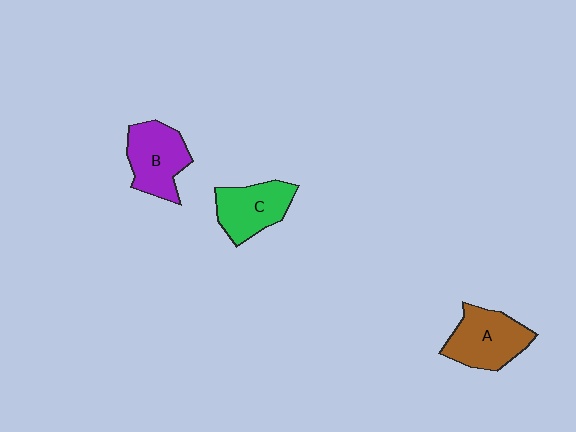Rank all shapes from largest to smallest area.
From largest to smallest: A (brown), B (purple), C (green).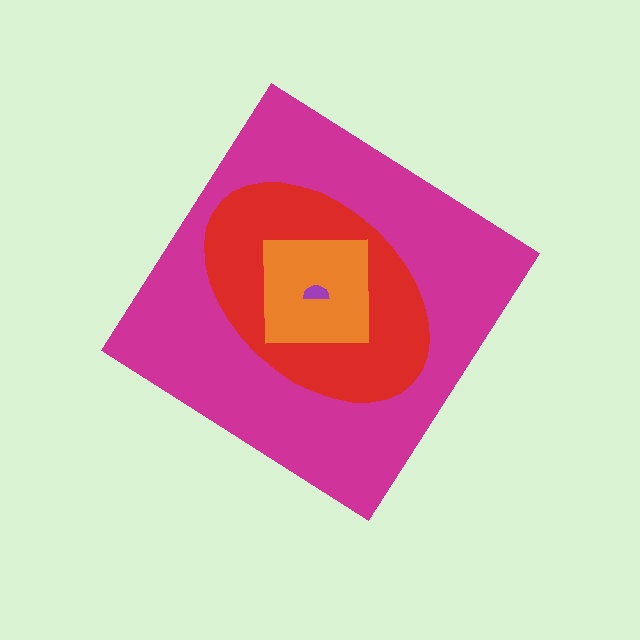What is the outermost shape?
The magenta diamond.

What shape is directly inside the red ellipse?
The orange square.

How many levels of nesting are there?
4.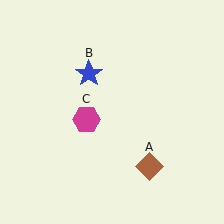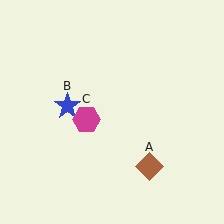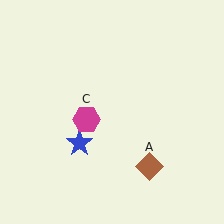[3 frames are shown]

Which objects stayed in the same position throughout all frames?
Brown diamond (object A) and magenta hexagon (object C) remained stationary.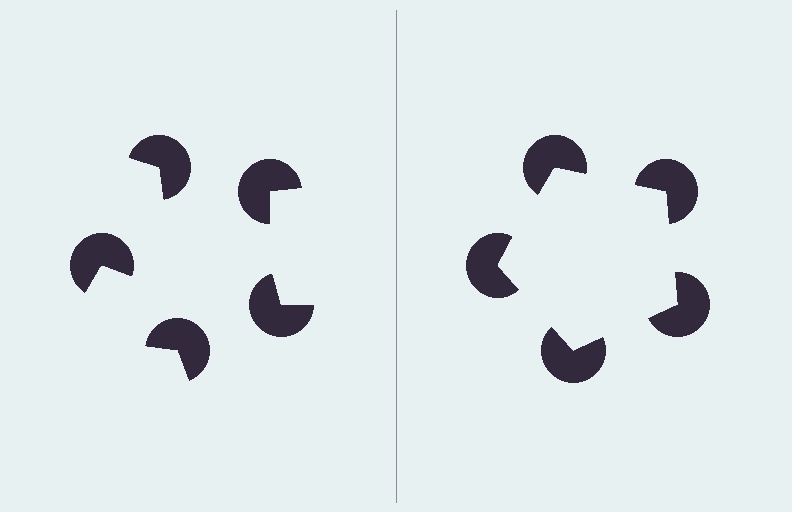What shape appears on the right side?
An illusory pentagon.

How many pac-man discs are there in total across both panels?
10 — 5 on each side.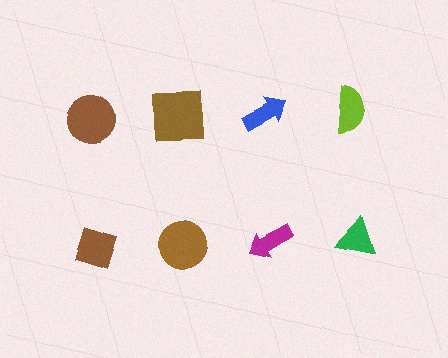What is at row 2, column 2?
A brown circle.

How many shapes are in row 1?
4 shapes.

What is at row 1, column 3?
A blue arrow.